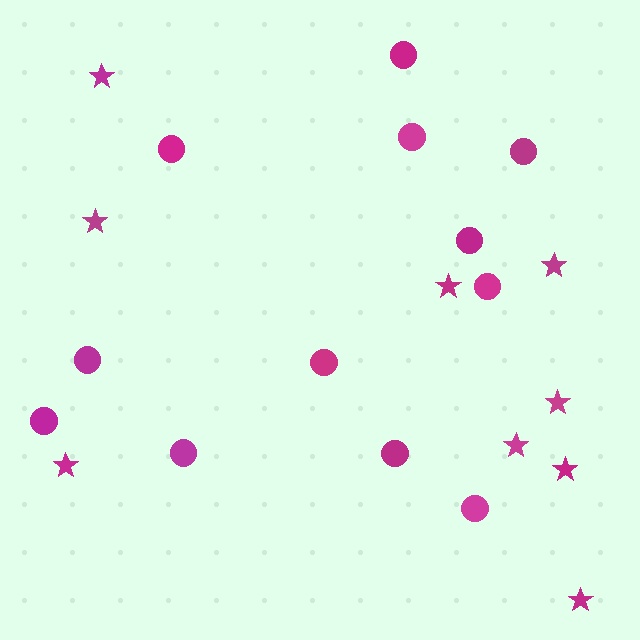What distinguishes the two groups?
There are 2 groups: one group of circles (12) and one group of stars (9).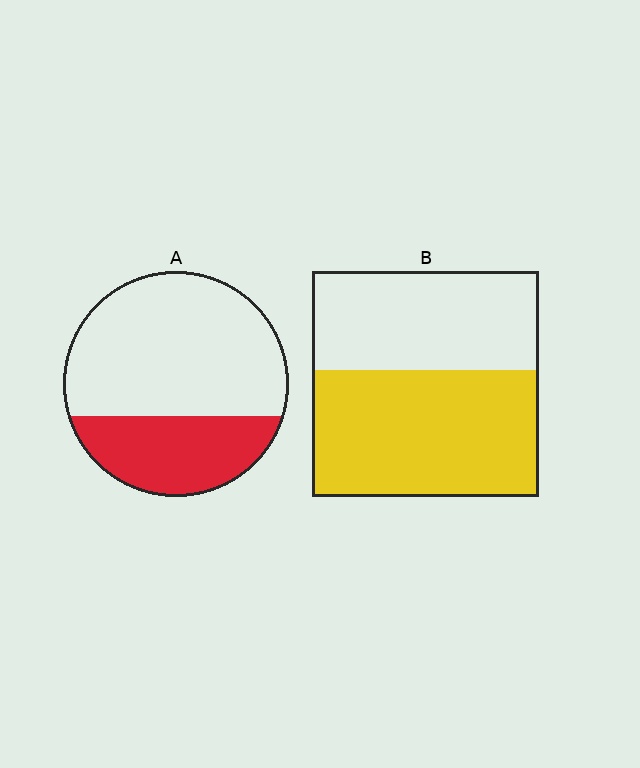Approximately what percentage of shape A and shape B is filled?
A is approximately 30% and B is approximately 55%.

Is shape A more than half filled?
No.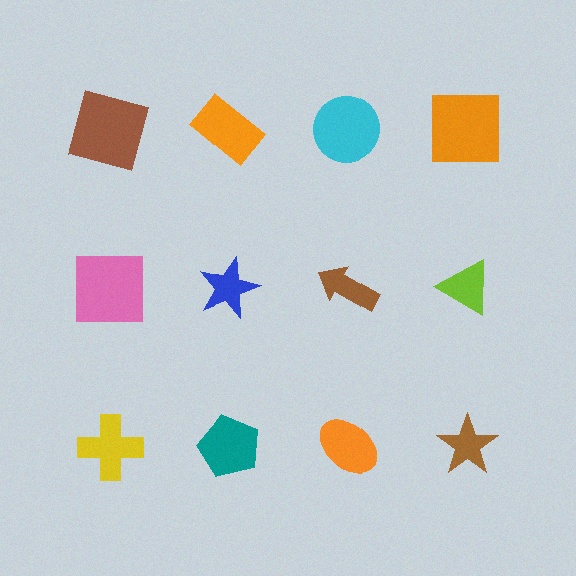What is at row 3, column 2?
A teal pentagon.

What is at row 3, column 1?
A yellow cross.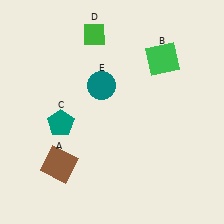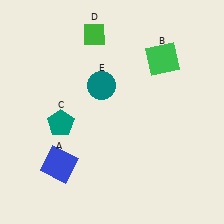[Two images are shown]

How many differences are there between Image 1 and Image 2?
There is 1 difference between the two images.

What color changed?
The square (A) changed from brown in Image 1 to blue in Image 2.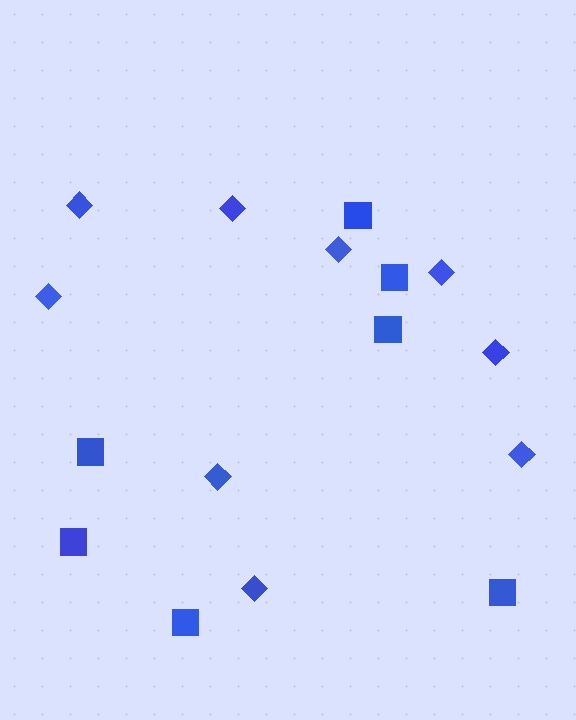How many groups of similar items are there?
There are 2 groups: one group of squares (7) and one group of diamonds (9).